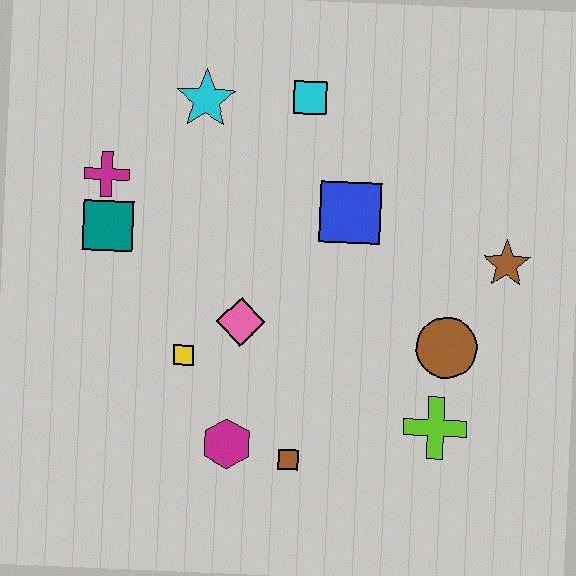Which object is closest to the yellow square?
The pink diamond is closest to the yellow square.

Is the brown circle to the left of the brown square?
No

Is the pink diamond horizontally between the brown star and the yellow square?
Yes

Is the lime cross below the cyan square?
Yes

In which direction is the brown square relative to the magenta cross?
The brown square is below the magenta cross.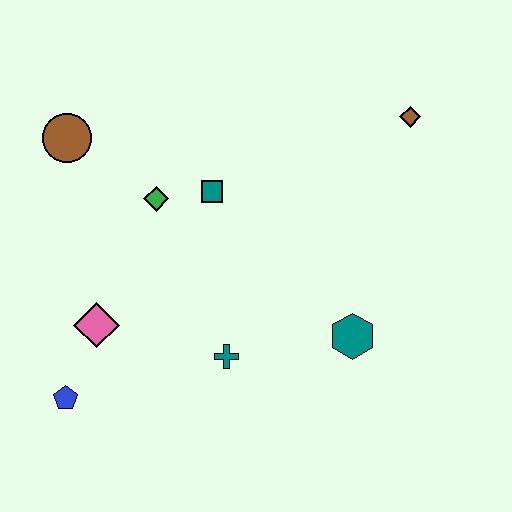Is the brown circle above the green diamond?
Yes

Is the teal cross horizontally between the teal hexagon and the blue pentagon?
Yes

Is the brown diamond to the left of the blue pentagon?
No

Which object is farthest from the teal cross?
The brown diamond is farthest from the teal cross.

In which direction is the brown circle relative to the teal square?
The brown circle is to the left of the teal square.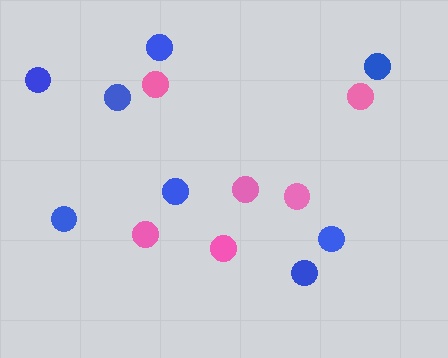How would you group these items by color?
There are 2 groups: one group of pink circles (6) and one group of blue circles (8).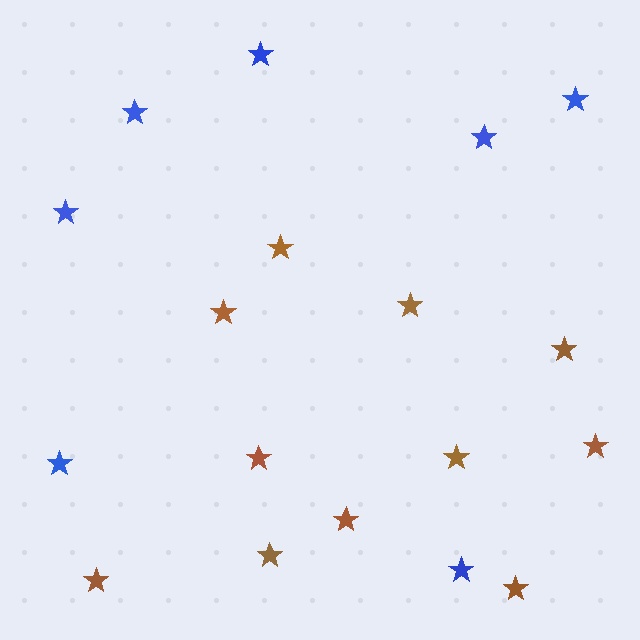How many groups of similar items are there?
There are 2 groups: one group of brown stars (11) and one group of blue stars (7).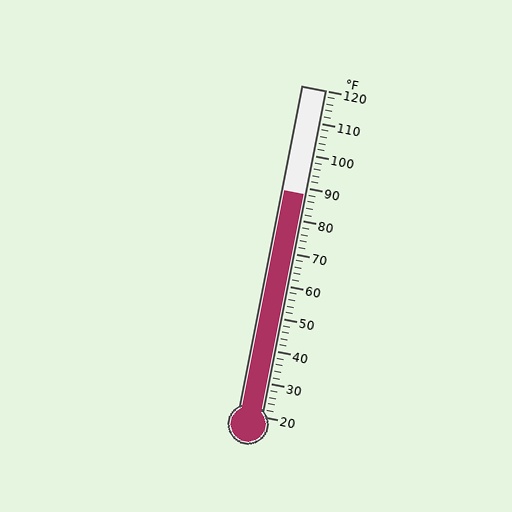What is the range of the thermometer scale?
The thermometer scale ranges from 20°F to 120°F.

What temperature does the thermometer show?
The thermometer shows approximately 88°F.